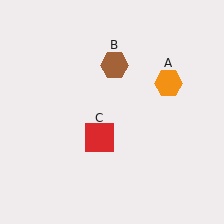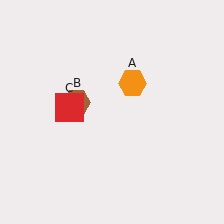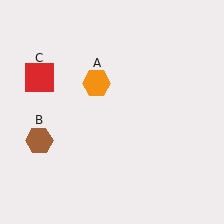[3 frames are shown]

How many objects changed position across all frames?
3 objects changed position: orange hexagon (object A), brown hexagon (object B), red square (object C).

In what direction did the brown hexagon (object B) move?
The brown hexagon (object B) moved down and to the left.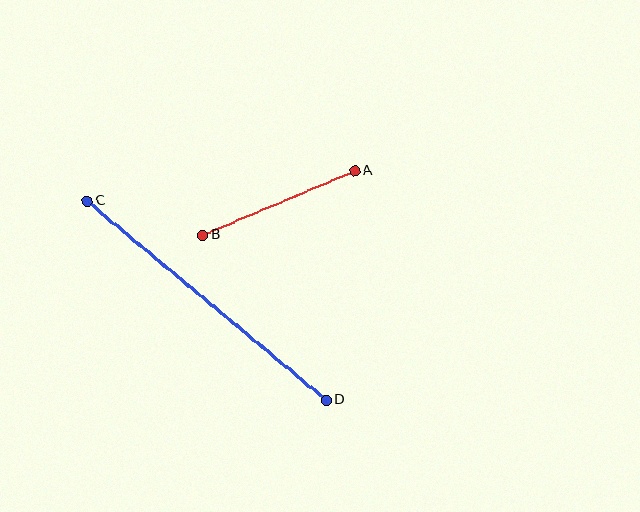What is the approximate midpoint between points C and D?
The midpoint is at approximately (207, 301) pixels.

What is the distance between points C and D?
The distance is approximately 311 pixels.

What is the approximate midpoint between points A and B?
The midpoint is at approximately (279, 203) pixels.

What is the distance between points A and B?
The distance is approximately 165 pixels.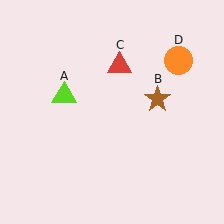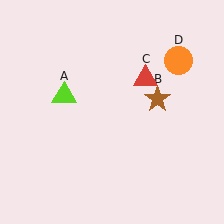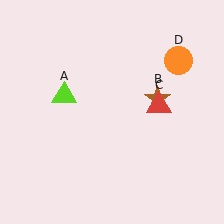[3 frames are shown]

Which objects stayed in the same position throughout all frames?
Lime triangle (object A) and brown star (object B) and orange circle (object D) remained stationary.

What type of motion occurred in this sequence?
The red triangle (object C) rotated clockwise around the center of the scene.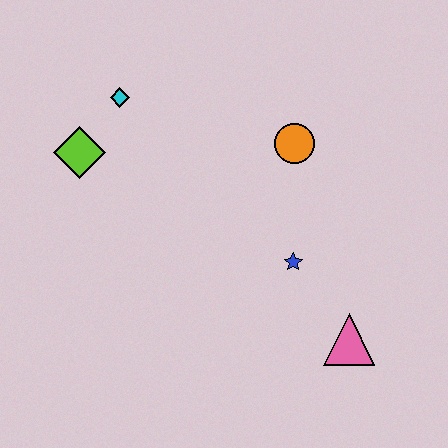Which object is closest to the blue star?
The pink triangle is closest to the blue star.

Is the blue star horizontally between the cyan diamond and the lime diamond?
No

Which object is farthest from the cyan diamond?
The pink triangle is farthest from the cyan diamond.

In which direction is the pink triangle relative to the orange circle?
The pink triangle is below the orange circle.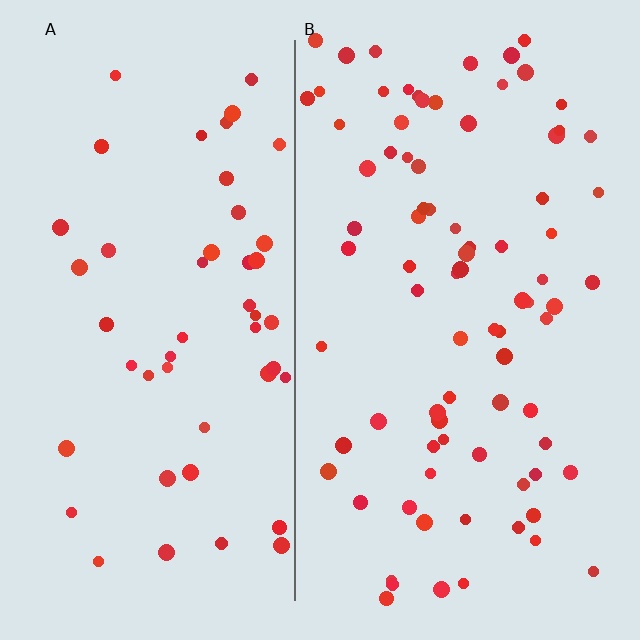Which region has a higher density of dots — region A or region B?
B (the right).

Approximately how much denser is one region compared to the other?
Approximately 1.7× — region B over region A.